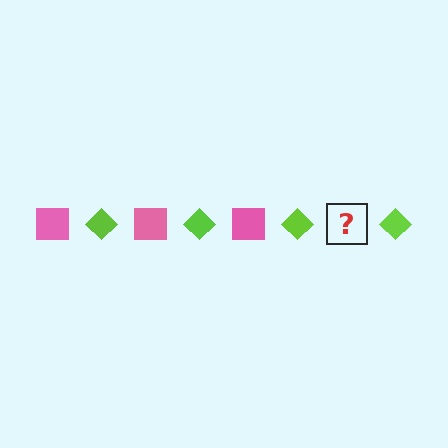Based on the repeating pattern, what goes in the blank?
The blank should be a pink square.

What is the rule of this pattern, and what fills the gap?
The rule is that the pattern alternates between pink square and lime diamond. The gap should be filled with a pink square.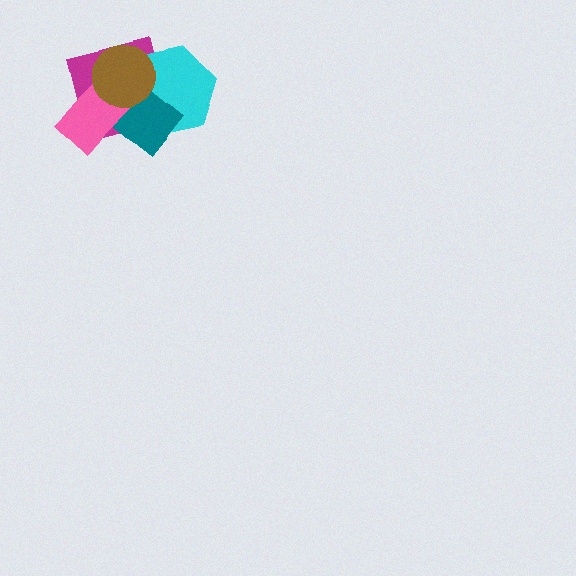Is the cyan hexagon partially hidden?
Yes, it is partially covered by another shape.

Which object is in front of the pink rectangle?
The brown circle is in front of the pink rectangle.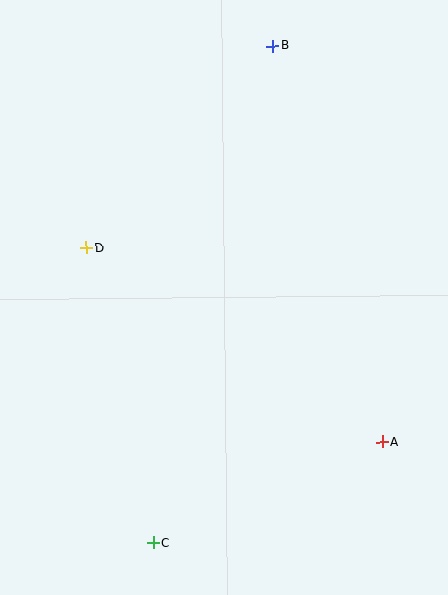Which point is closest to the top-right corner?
Point B is closest to the top-right corner.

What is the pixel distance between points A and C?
The distance between A and C is 250 pixels.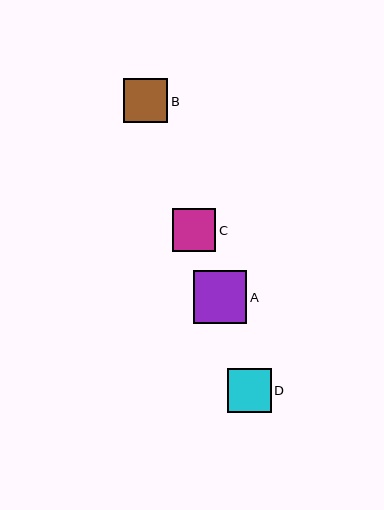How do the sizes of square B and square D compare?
Square B and square D are approximately the same size.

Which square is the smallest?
Square C is the smallest with a size of approximately 43 pixels.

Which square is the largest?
Square A is the largest with a size of approximately 53 pixels.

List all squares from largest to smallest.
From largest to smallest: A, B, D, C.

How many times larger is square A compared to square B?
Square A is approximately 1.2 times the size of square B.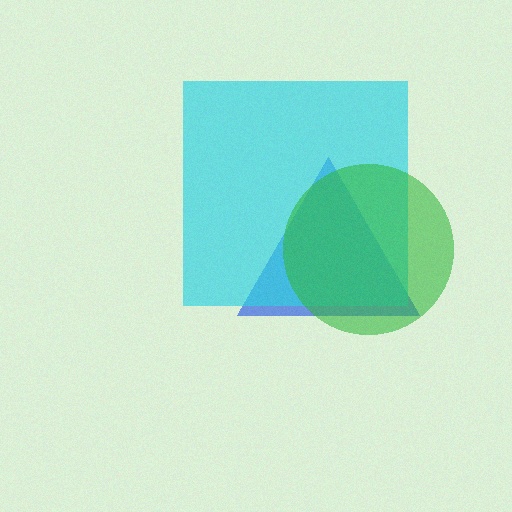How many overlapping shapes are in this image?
There are 3 overlapping shapes in the image.